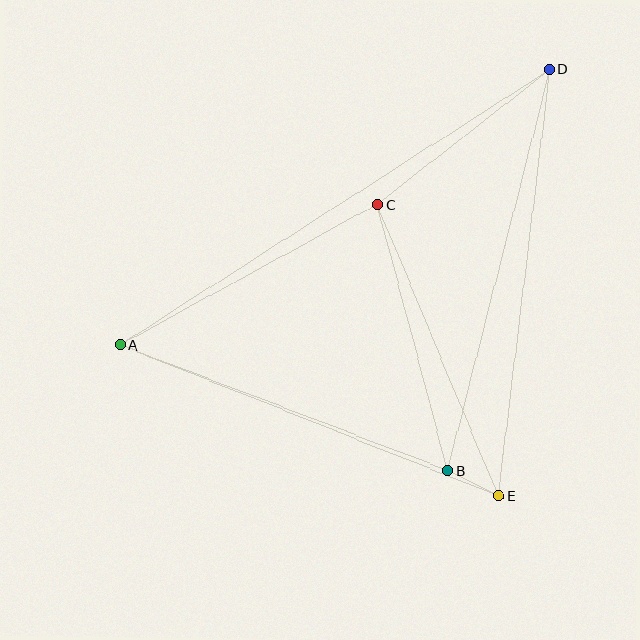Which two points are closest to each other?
Points B and E are closest to each other.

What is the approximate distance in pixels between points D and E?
The distance between D and E is approximately 429 pixels.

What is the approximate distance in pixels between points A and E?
The distance between A and E is approximately 407 pixels.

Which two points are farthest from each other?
Points A and D are farthest from each other.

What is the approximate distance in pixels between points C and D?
The distance between C and D is approximately 219 pixels.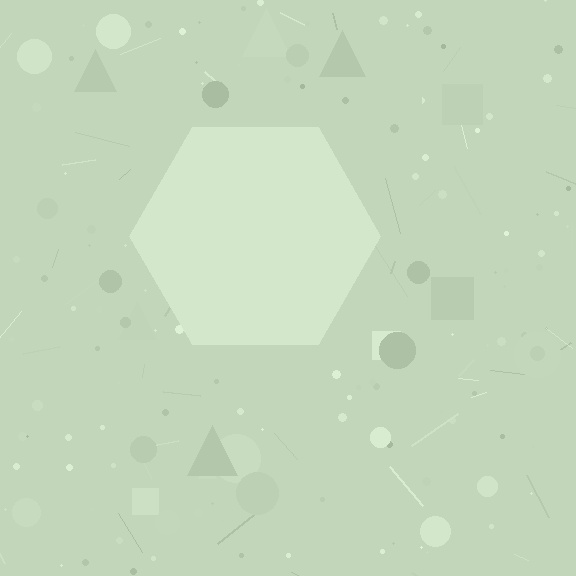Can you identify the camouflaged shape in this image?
The camouflaged shape is a hexagon.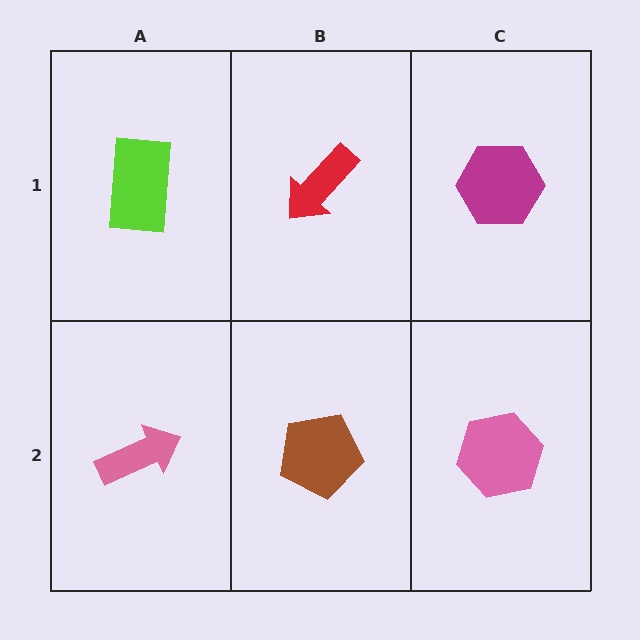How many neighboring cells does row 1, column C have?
2.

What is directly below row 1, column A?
A pink arrow.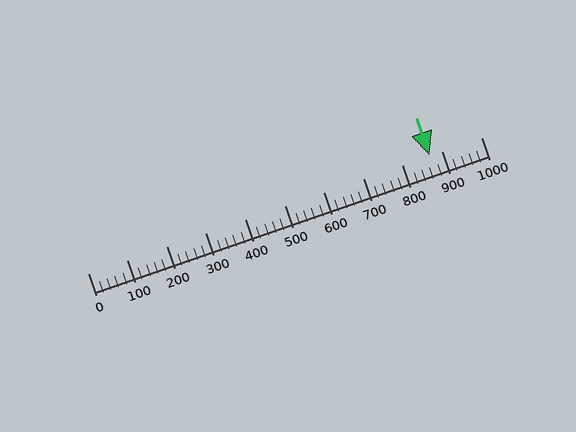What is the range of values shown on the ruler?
The ruler shows values from 0 to 1000.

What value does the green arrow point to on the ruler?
The green arrow points to approximately 868.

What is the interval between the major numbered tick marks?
The major tick marks are spaced 100 units apart.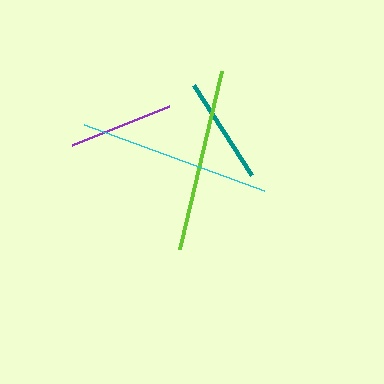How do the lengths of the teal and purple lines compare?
The teal and purple lines are approximately the same length.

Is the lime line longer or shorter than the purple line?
The lime line is longer than the purple line.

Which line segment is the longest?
The cyan line is the longest at approximately 192 pixels.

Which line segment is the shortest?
The purple line is the shortest at approximately 105 pixels.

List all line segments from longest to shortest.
From longest to shortest: cyan, lime, teal, purple.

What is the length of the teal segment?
The teal segment is approximately 107 pixels long.